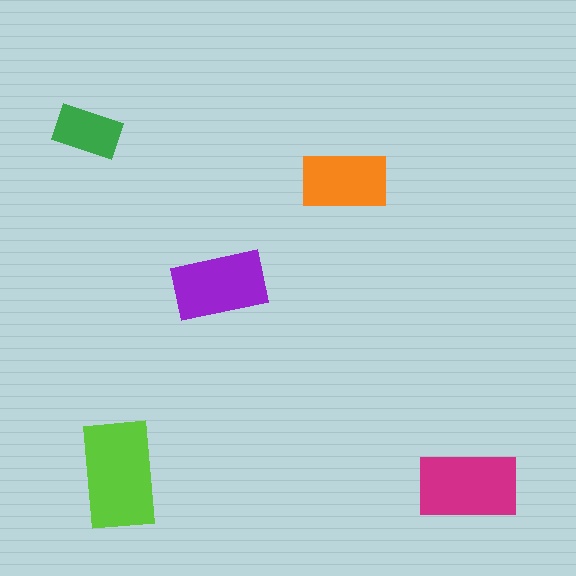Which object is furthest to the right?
The magenta rectangle is rightmost.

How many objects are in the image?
There are 5 objects in the image.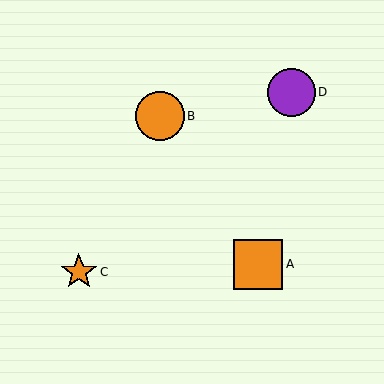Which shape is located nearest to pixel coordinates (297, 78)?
The purple circle (labeled D) at (292, 92) is nearest to that location.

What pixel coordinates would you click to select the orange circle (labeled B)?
Click at (160, 116) to select the orange circle B.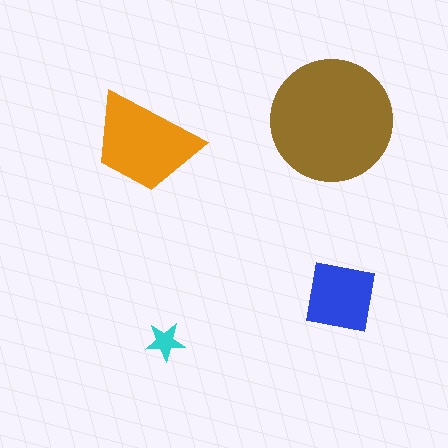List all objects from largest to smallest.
The brown circle, the orange trapezoid, the blue square, the cyan star.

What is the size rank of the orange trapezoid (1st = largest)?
2nd.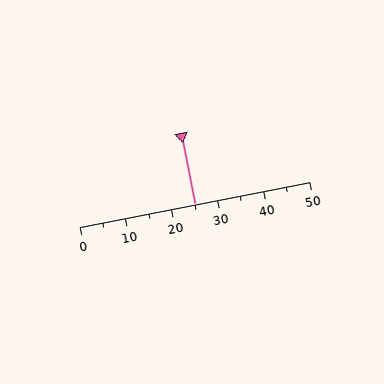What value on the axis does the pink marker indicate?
The marker indicates approximately 25.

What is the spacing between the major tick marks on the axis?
The major ticks are spaced 10 apart.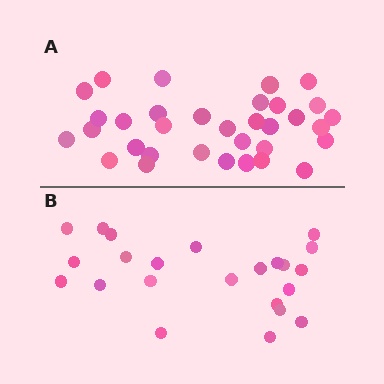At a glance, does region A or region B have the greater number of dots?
Region A (the top region) has more dots.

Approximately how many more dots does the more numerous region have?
Region A has roughly 10 or so more dots than region B.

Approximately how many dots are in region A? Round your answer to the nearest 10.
About 30 dots. (The exact count is 33, which rounds to 30.)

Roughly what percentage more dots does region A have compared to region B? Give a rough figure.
About 45% more.